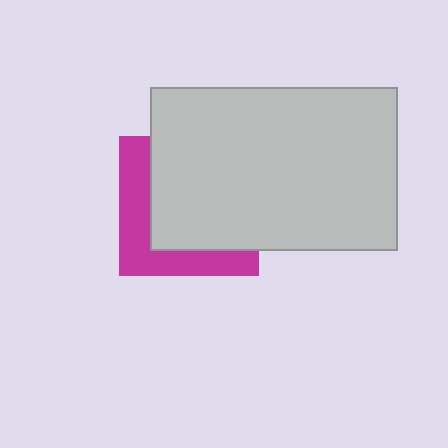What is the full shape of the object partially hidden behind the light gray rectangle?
The partially hidden object is a magenta square.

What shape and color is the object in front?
The object in front is a light gray rectangle.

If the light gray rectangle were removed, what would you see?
You would see the complete magenta square.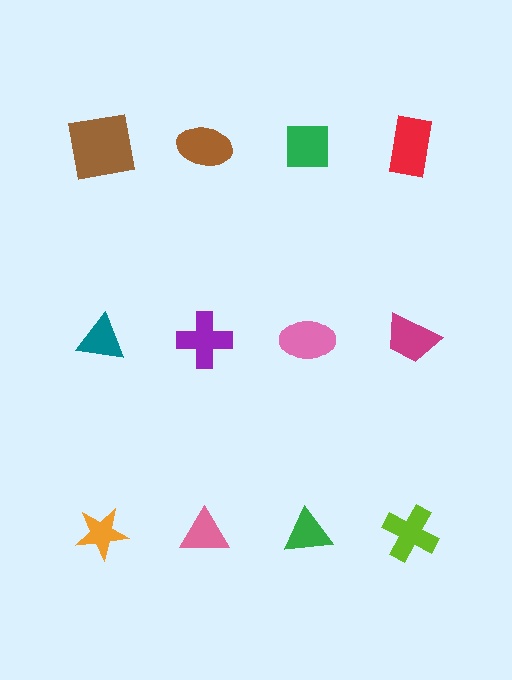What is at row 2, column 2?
A purple cross.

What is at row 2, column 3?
A pink ellipse.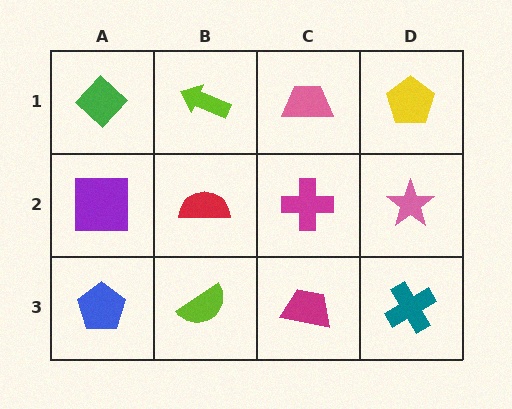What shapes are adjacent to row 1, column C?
A magenta cross (row 2, column C), a lime arrow (row 1, column B), a yellow pentagon (row 1, column D).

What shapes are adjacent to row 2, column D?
A yellow pentagon (row 1, column D), a teal cross (row 3, column D), a magenta cross (row 2, column C).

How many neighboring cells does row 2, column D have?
3.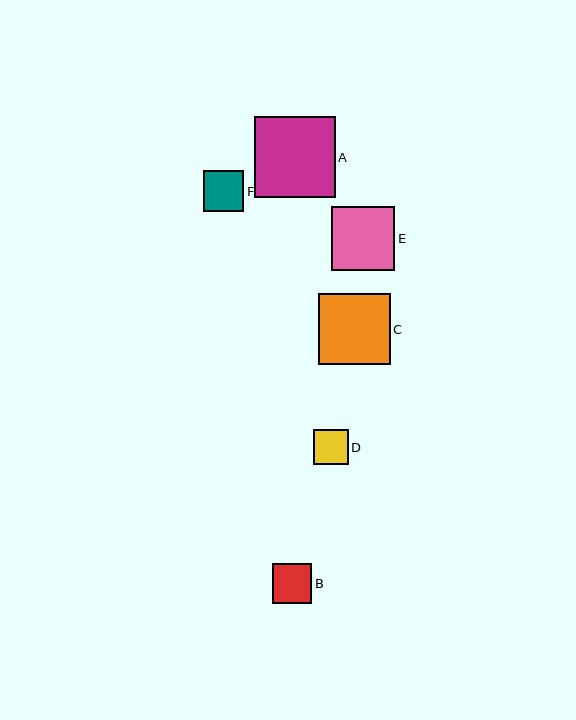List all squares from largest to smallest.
From largest to smallest: A, C, E, F, B, D.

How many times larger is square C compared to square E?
Square C is approximately 1.1 times the size of square E.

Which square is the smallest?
Square D is the smallest with a size of approximately 35 pixels.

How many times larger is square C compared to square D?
Square C is approximately 2.0 times the size of square D.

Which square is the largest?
Square A is the largest with a size of approximately 81 pixels.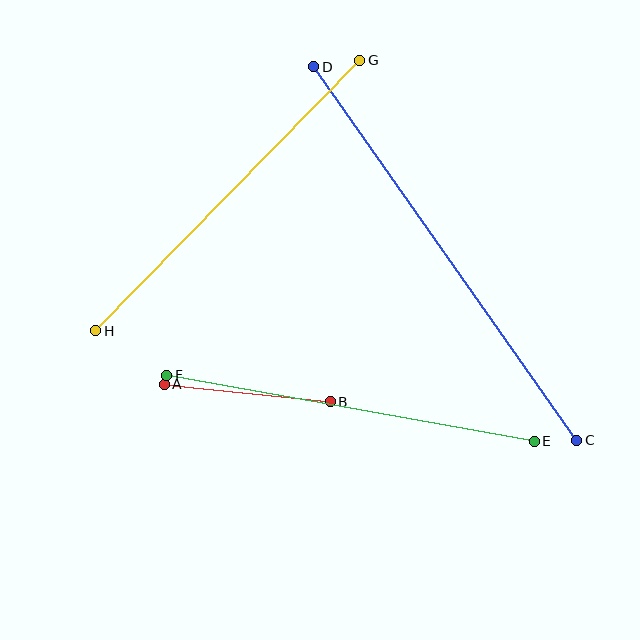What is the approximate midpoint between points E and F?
The midpoint is at approximately (350, 408) pixels.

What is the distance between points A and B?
The distance is approximately 167 pixels.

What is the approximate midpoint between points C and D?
The midpoint is at approximately (445, 253) pixels.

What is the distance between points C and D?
The distance is approximately 457 pixels.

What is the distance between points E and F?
The distance is approximately 373 pixels.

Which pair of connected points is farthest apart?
Points C and D are farthest apart.